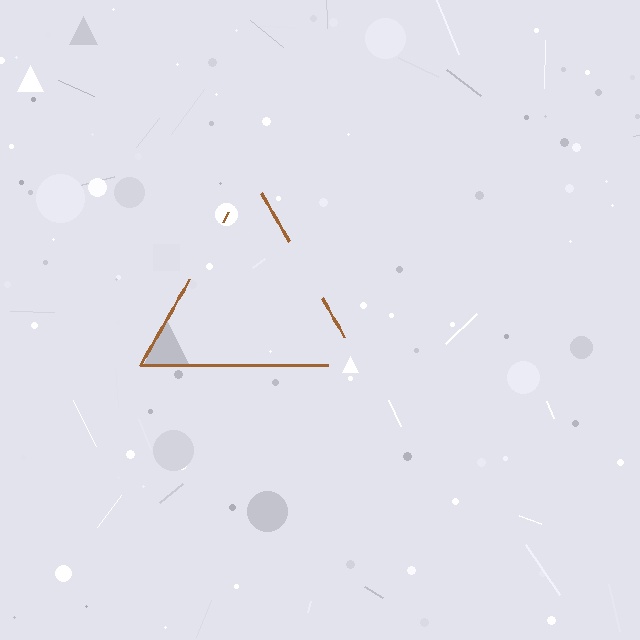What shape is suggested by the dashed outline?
The dashed outline suggests a triangle.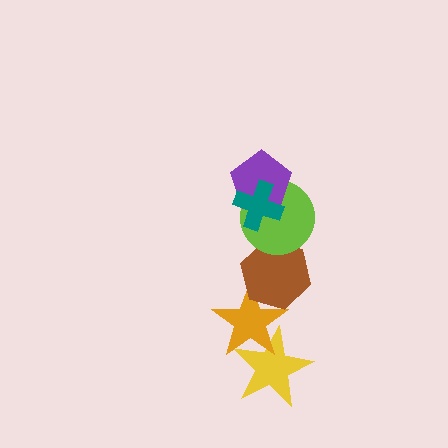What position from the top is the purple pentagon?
The purple pentagon is 2nd from the top.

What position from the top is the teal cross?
The teal cross is 1st from the top.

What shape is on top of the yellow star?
The orange star is on top of the yellow star.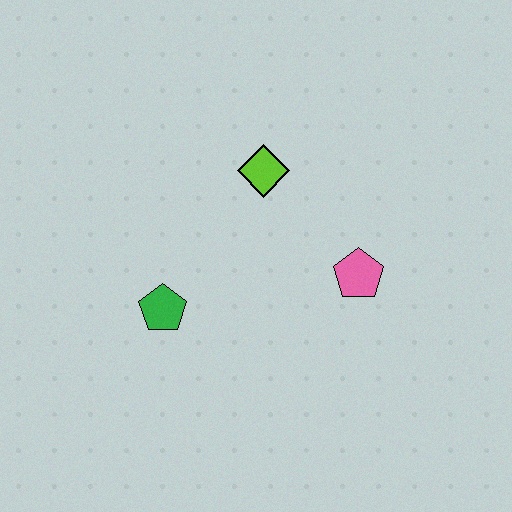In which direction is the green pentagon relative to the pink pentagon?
The green pentagon is to the left of the pink pentagon.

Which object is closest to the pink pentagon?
The lime diamond is closest to the pink pentagon.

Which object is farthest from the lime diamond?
The green pentagon is farthest from the lime diamond.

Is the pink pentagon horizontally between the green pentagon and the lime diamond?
No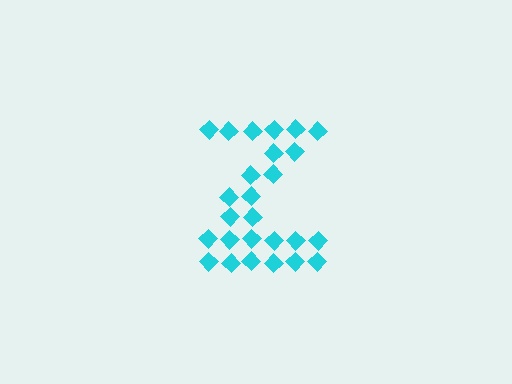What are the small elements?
The small elements are diamonds.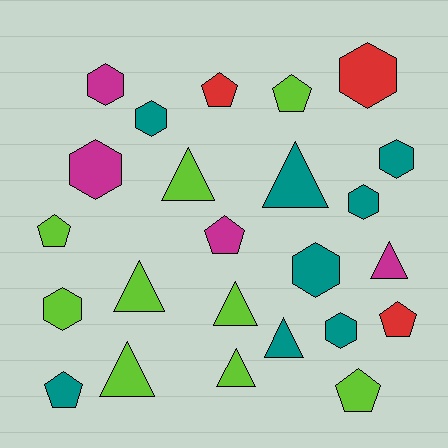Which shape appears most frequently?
Hexagon, with 9 objects.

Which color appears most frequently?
Lime, with 9 objects.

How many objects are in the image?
There are 24 objects.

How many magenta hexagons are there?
There are 2 magenta hexagons.